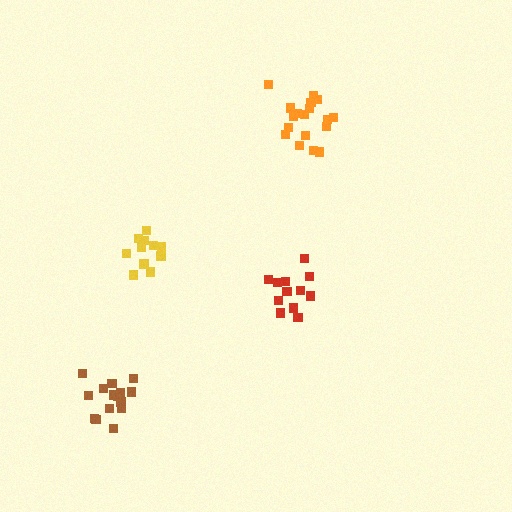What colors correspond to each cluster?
The clusters are colored: brown, yellow, orange, red.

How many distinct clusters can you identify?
There are 4 distinct clusters.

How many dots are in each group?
Group 1: 15 dots, Group 2: 12 dots, Group 3: 18 dots, Group 4: 12 dots (57 total).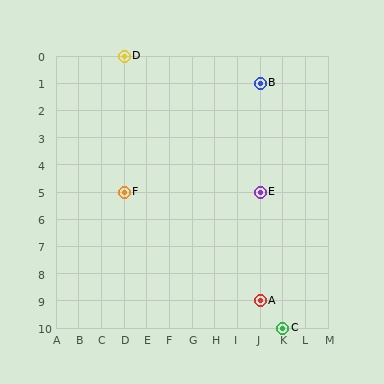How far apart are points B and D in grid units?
Points B and D are 6 columns and 1 row apart (about 6.1 grid units diagonally).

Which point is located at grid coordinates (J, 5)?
Point E is at (J, 5).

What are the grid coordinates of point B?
Point B is at grid coordinates (J, 1).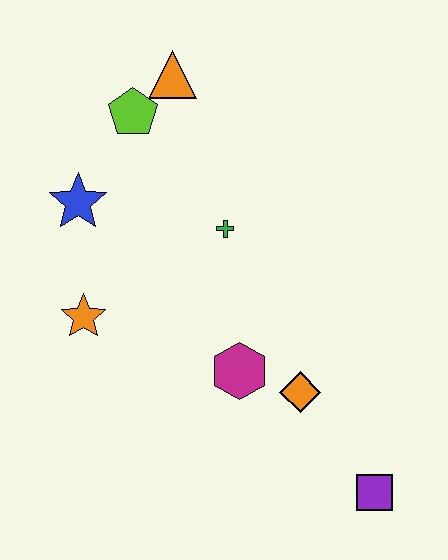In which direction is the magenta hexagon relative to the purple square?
The magenta hexagon is to the left of the purple square.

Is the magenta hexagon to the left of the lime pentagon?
No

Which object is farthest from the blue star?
The purple square is farthest from the blue star.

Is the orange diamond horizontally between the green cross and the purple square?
Yes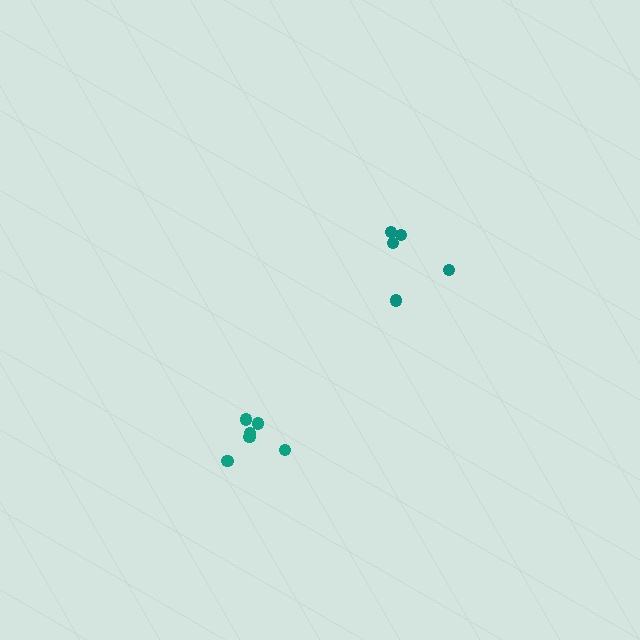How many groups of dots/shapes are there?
There are 2 groups.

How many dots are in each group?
Group 1: 6 dots, Group 2: 5 dots (11 total).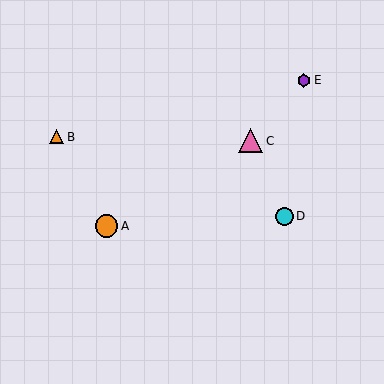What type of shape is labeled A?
Shape A is an orange circle.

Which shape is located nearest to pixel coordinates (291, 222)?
The cyan circle (labeled D) at (285, 216) is nearest to that location.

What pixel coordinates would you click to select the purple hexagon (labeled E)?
Click at (304, 80) to select the purple hexagon E.